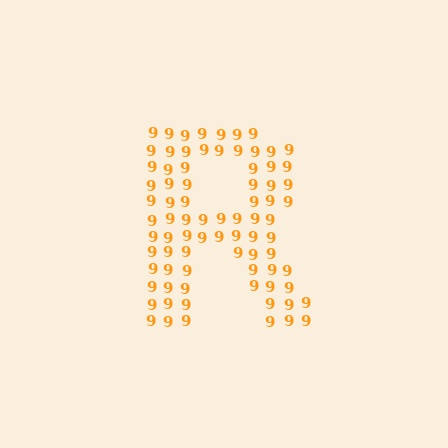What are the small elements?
The small elements are digit 9's.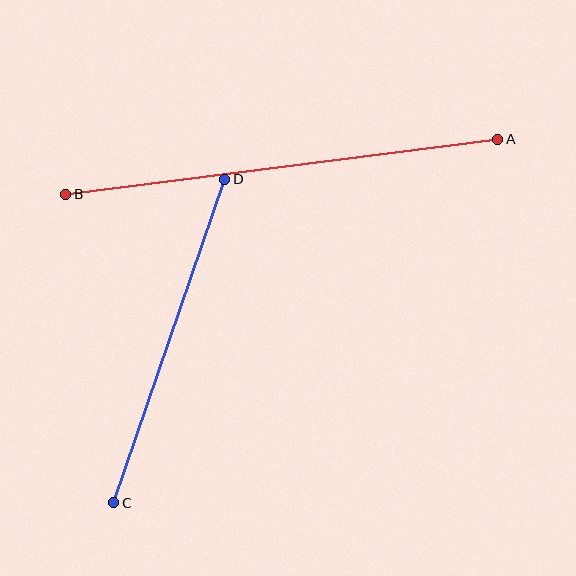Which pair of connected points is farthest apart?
Points A and B are farthest apart.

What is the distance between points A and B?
The distance is approximately 435 pixels.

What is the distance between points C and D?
The distance is approximately 342 pixels.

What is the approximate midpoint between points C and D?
The midpoint is at approximately (169, 341) pixels.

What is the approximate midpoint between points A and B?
The midpoint is at approximately (282, 167) pixels.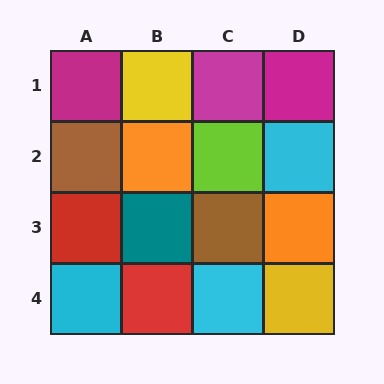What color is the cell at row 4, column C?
Cyan.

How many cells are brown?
2 cells are brown.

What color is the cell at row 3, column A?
Red.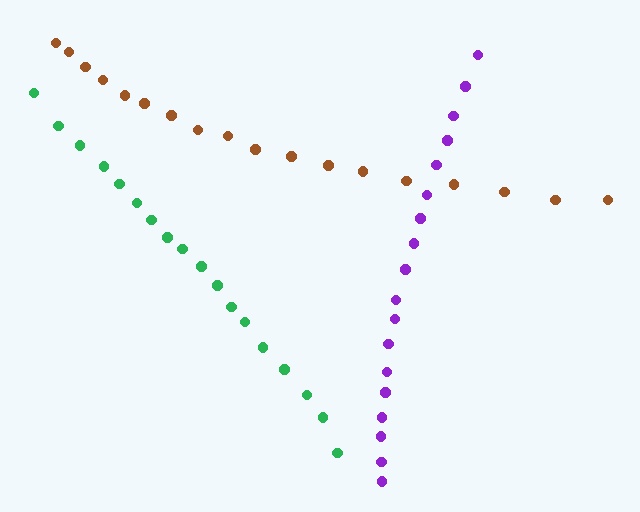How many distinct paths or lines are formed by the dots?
There are 3 distinct paths.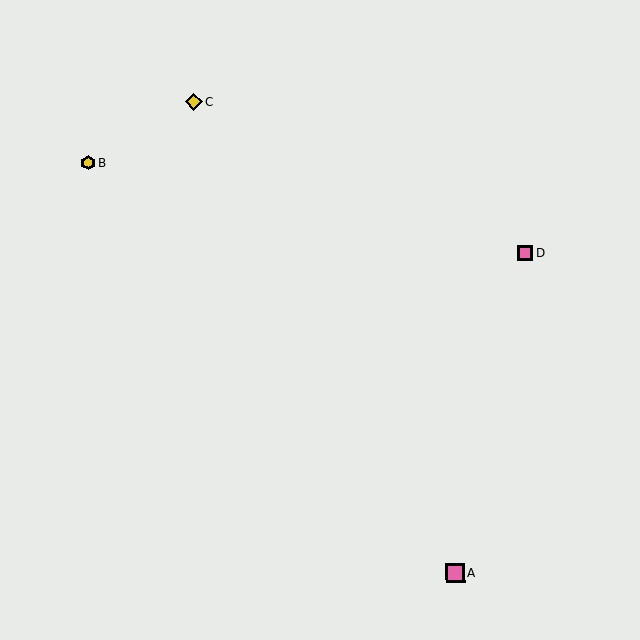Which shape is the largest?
The pink square (labeled A) is the largest.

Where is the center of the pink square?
The center of the pink square is at (455, 573).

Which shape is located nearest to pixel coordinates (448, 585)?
The pink square (labeled A) at (455, 573) is nearest to that location.